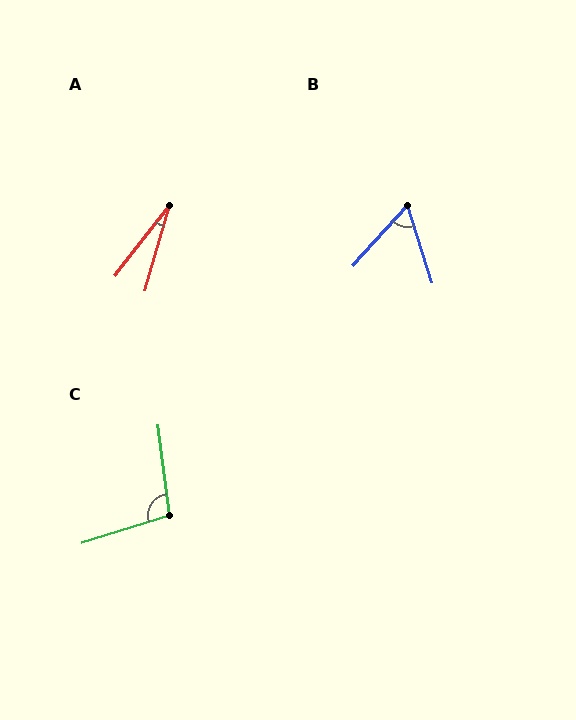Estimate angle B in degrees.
Approximately 60 degrees.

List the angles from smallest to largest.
A (21°), B (60°), C (100°).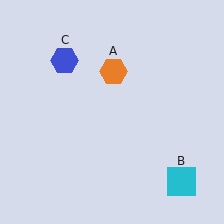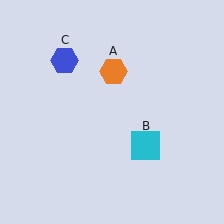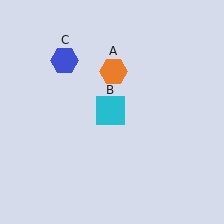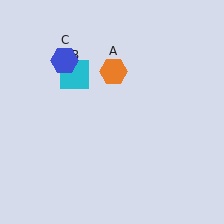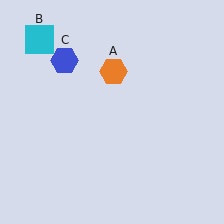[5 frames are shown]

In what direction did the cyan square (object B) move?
The cyan square (object B) moved up and to the left.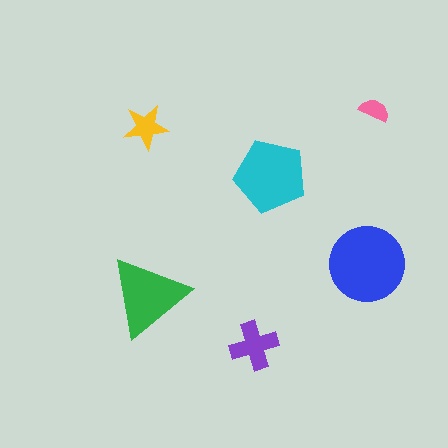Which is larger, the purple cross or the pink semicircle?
The purple cross.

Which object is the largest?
The blue circle.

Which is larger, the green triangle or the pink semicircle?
The green triangle.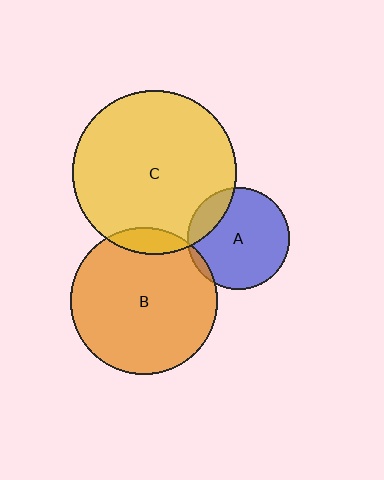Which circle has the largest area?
Circle C (yellow).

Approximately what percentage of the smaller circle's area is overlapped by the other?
Approximately 15%.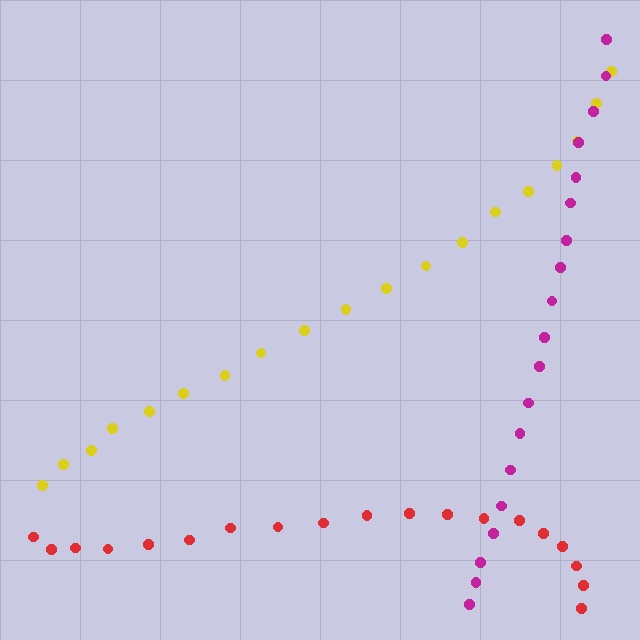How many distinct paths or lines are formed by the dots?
There are 3 distinct paths.